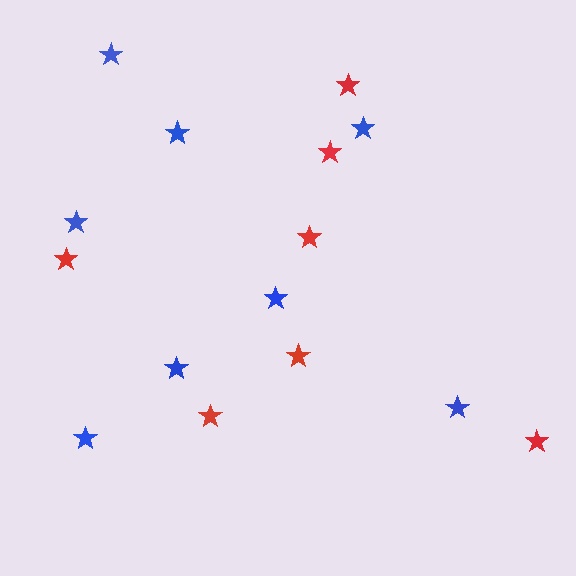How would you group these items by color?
There are 2 groups: one group of blue stars (8) and one group of red stars (7).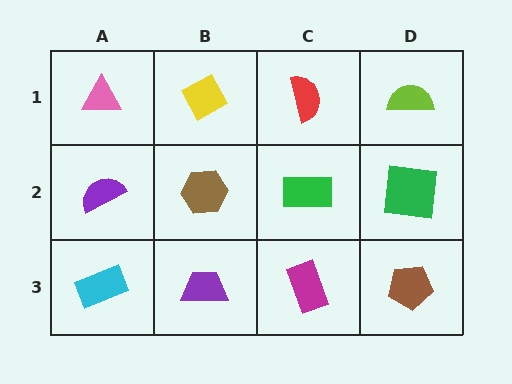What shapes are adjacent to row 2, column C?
A red semicircle (row 1, column C), a magenta rectangle (row 3, column C), a brown hexagon (row 2, column B), a green square (row 2, column D).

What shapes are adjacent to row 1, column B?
A brown hexagon (row 2, column B), a pink triangle (row 1, column A), a red semicircle (row 1, column C).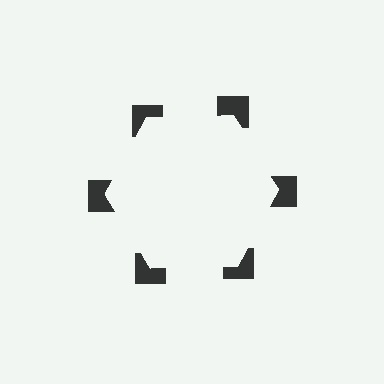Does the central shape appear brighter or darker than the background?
It typically appears slightly brighter than the background, even though no actual brightness change is drawn.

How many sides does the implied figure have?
6 sides.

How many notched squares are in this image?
There are 6 — one at each vertex of the illusory hexagon.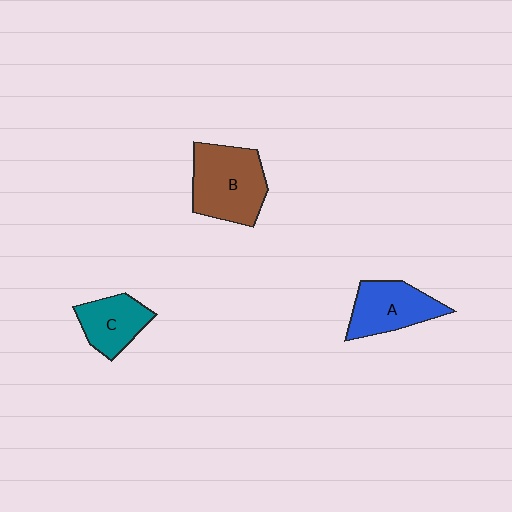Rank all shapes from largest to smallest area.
From largest to smallest: B (brown), A (blue), C (teal).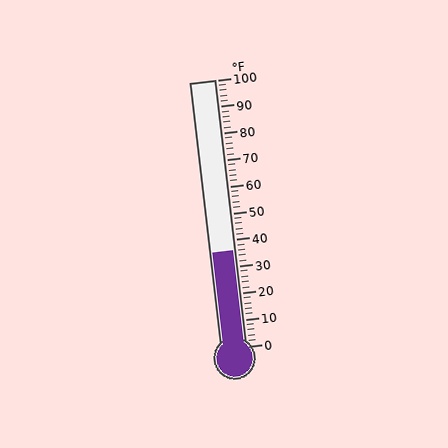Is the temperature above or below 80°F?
The temperature is below 80°F.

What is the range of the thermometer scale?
The thermometer scale ranges from 0°F to 100°F.